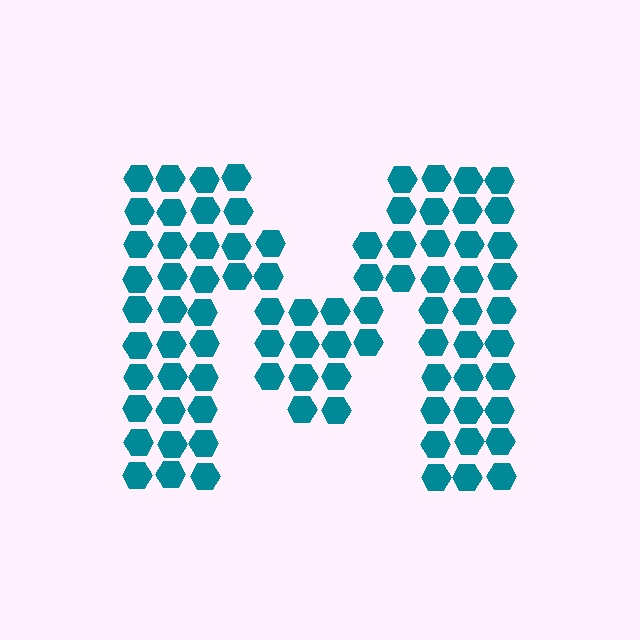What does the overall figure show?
The overall figure shows the letter M.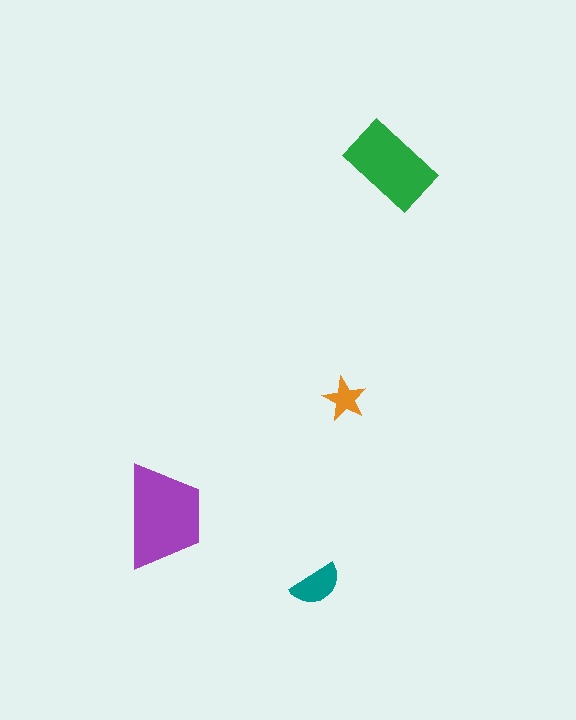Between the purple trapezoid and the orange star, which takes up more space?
The purple trapezoid.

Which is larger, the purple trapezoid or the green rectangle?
The purple trapezoid.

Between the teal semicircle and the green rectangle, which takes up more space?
The green rectangle.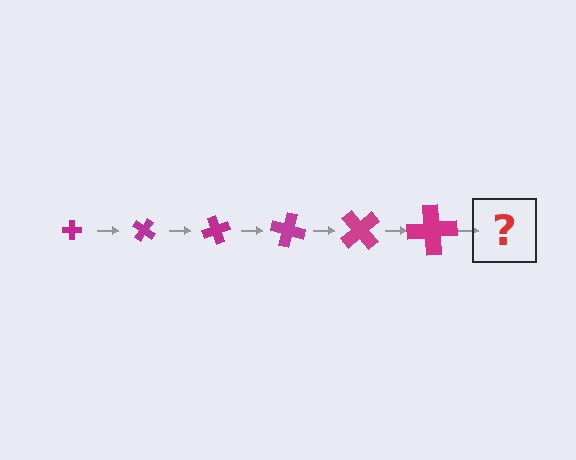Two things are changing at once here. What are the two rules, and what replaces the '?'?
The two rules are that the cross grows larger each step and it rotates 35 degrees each step. The '?' should be a cross, larger than the previous one and rotated 210 degrees from the start.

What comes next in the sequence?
The next element should be a cross, larger than the previous one and rotated 210 degrees from the start.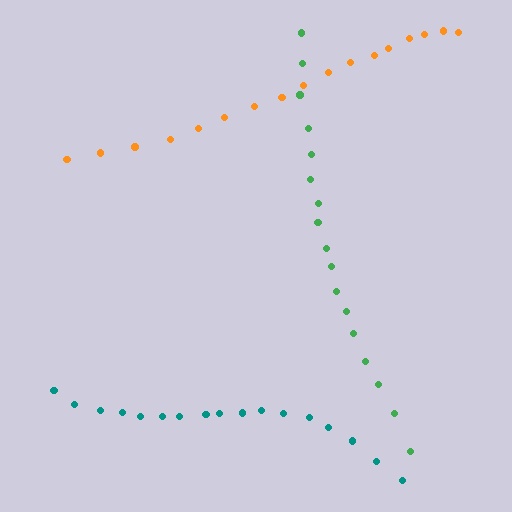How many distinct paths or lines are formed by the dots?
There are 3 distinct paths.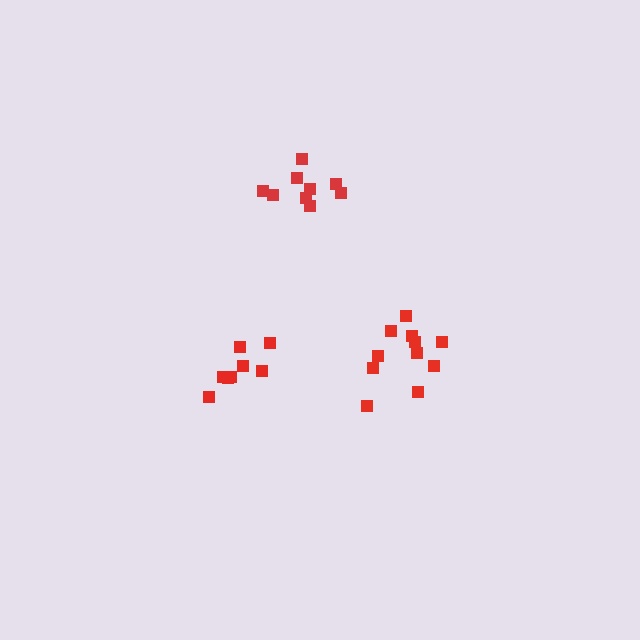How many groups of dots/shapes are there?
There are 3 groups.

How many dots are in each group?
Group 1: 8 dots, Group 2: 11 dots, Group 3: 9 dots (28 total).